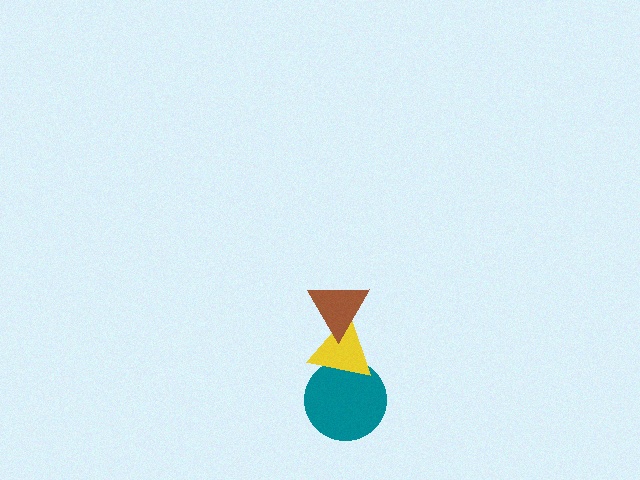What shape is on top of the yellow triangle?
The brown triangle is on top of the yellow triangle.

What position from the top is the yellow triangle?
The yellow triangle is 2nd from the top.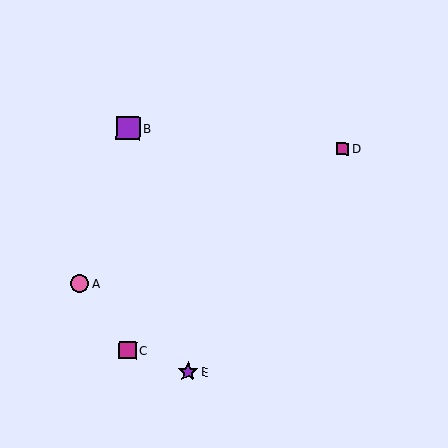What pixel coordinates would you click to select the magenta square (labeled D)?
Click at (343, 149) to select the magenta square D.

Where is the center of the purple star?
The center of the purple star is at (188, 372).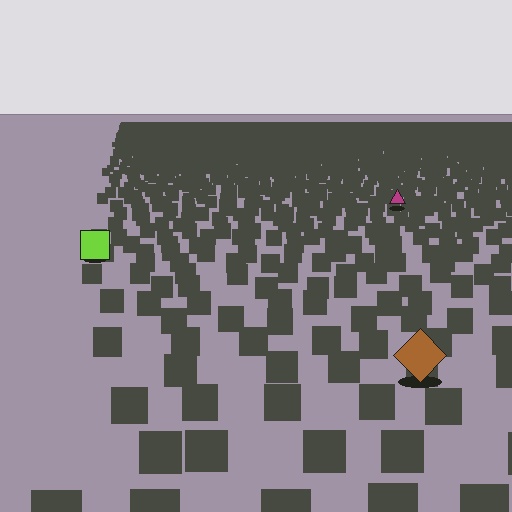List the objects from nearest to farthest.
From nearest to farthest: the brown diamond, the lime square, the magenta triangle.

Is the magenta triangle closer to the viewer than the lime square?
No. The lime square is closer — you can tell from the texture gradient: the ground texture is coarser near it.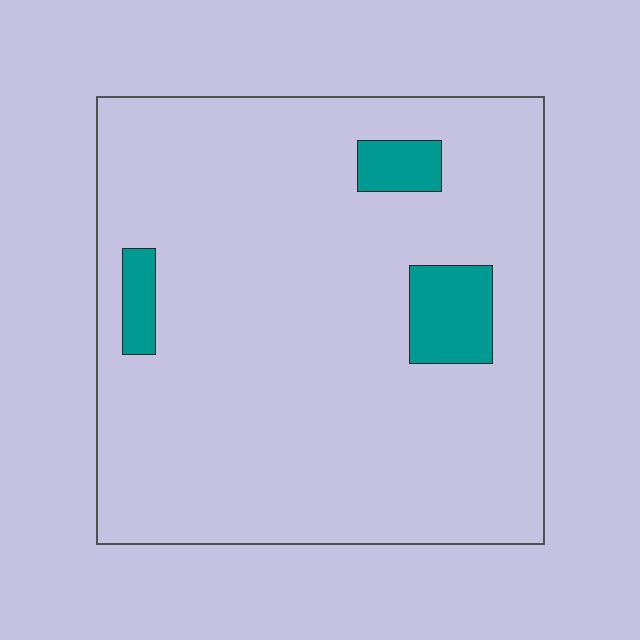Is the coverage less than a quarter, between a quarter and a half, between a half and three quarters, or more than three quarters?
Less than a quarter.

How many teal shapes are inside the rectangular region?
3.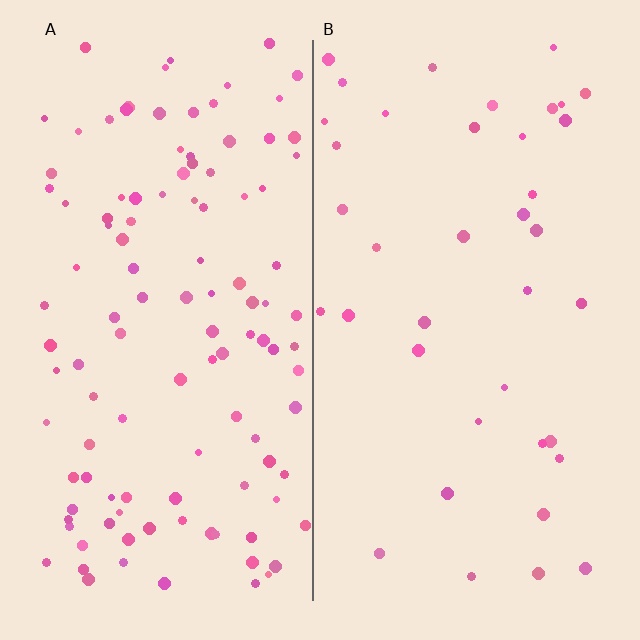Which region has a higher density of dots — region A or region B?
A (the left).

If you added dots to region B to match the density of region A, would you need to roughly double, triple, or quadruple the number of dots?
Approximately triple.